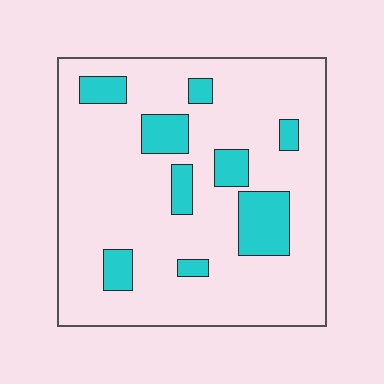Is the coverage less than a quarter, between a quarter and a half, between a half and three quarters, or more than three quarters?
Less than a quarter.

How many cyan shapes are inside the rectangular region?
9.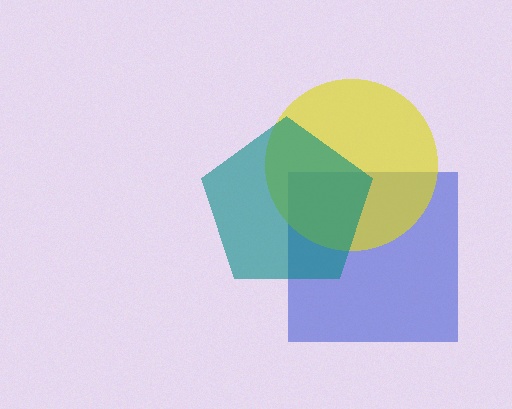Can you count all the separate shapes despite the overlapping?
Yes, there are 3 separate shapes.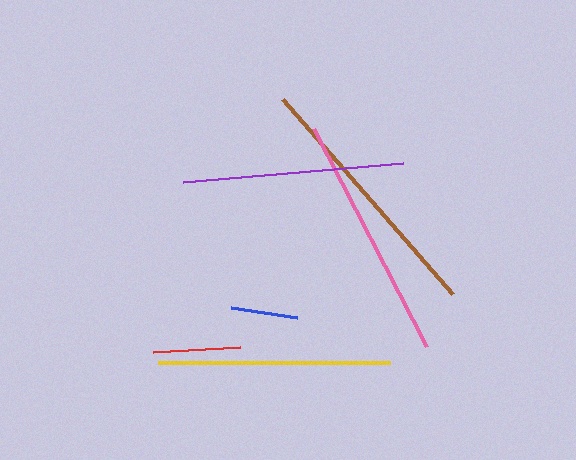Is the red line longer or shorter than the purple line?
The purple line is longer than the red line.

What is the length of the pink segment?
The pink segment is approximately 245 pixels long.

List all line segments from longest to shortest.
From longest to shortest: brown, pink, yellow, purple, red, blue.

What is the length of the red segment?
The red segment is approximately 88 pixels long.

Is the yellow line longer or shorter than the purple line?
The yellow line is longer than the purple line.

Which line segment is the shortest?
The blue line is the shortest at approximately 67 pixels.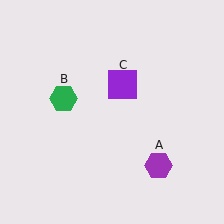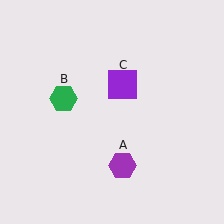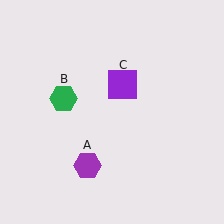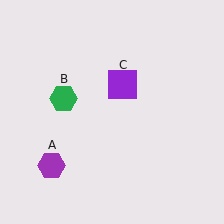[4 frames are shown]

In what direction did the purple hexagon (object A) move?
The purple hexagon (object A) moved left.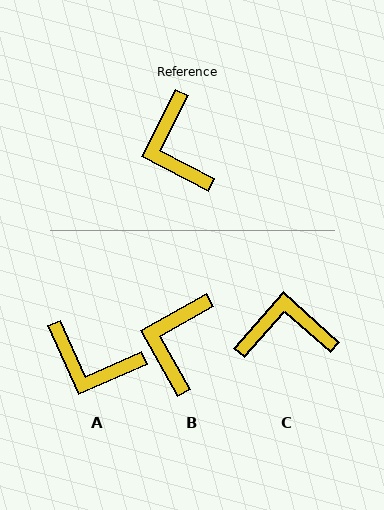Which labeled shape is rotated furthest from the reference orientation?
C, about 104 degrees away.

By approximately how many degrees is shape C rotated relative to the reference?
Approximately 104 degrees clockwise.